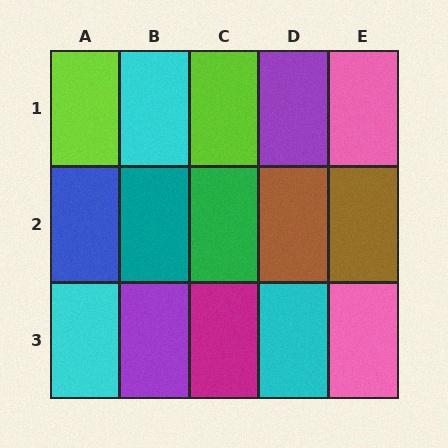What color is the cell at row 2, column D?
Brown.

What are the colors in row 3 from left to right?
Cyan, purple, magenta, cyan, pink.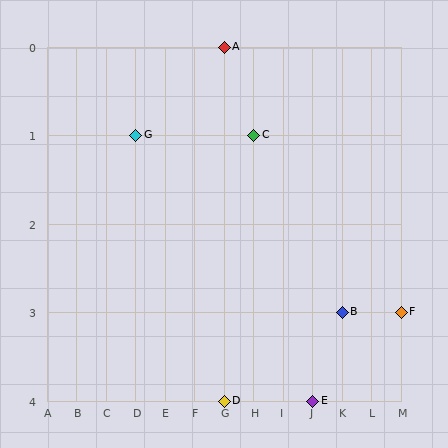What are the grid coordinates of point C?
Point C is at grid coordinates (H, 1).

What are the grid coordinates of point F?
Point F is at grid coordinates (M, 3).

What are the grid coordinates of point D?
Point D is at grid coordinates (G, 4).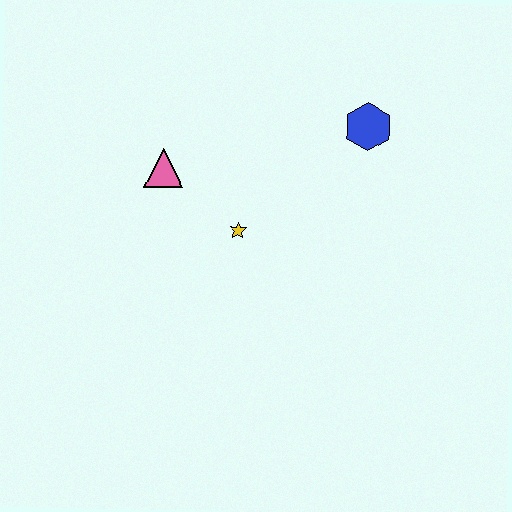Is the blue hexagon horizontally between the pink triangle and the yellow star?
No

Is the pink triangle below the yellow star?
No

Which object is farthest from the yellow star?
The blue hexagon is farthest from the yellow star.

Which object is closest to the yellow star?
The pink triangle is closest to the yellow star.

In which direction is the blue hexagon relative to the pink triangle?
The blue hexagon is to the right of the pink triangle.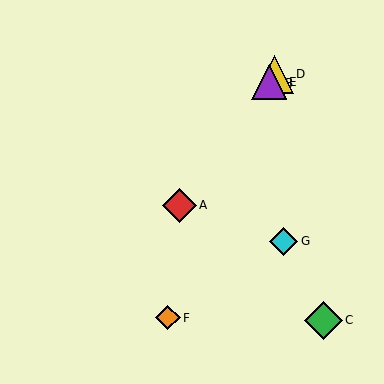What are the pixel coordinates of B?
Object B is at (269, 83).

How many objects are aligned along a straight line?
4 objects (A, B, D, E) are aligned along a straight line.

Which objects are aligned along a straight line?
Objects A, B, D, E are aligned along a straight line.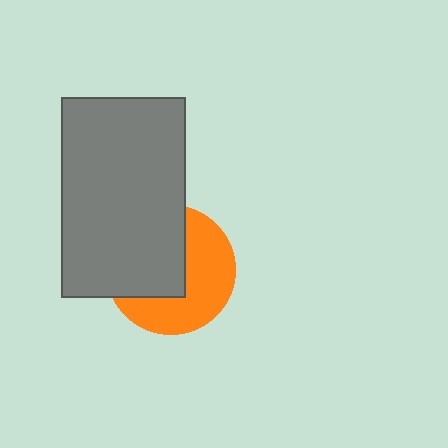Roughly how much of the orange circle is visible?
About half of it is visible (roughly 52%).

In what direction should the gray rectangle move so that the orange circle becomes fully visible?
The gray rectangle should move toward the upper-left. That is the shortest direction to clear the overlap and leave the orange circle fully visible.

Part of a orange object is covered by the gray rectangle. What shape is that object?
It is a circle.